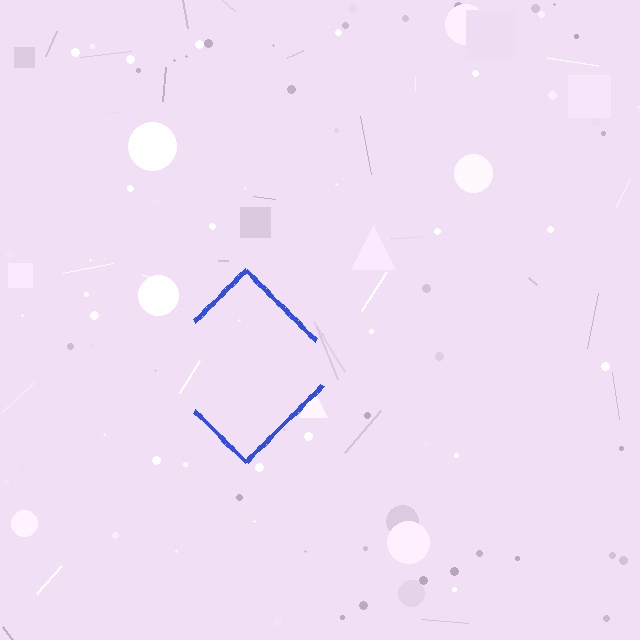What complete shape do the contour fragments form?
The contour fragments form a diamond.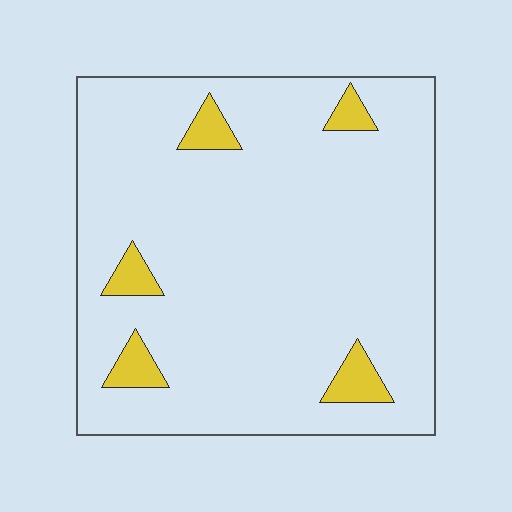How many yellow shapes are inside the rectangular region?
5.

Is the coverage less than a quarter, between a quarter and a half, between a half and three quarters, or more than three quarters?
Less than a quarter.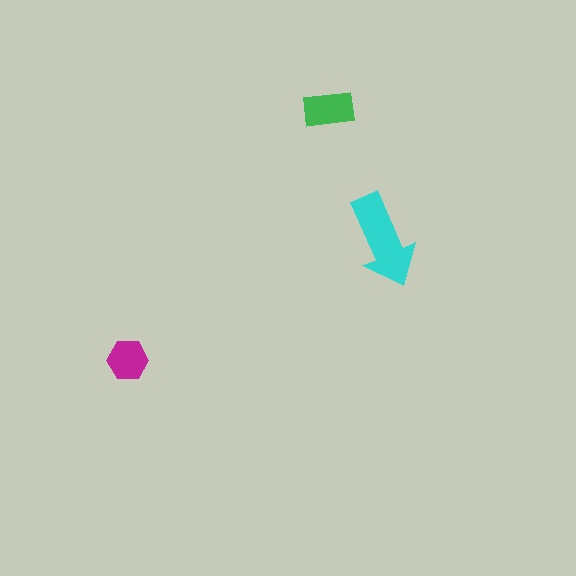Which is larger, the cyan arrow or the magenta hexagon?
The cyan arrow.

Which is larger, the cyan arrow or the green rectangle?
The cyan arrow.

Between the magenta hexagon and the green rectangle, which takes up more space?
The green rectangle.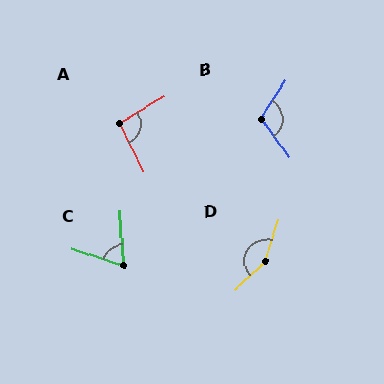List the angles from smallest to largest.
C (68°), A (95°), B (112°), D (151°).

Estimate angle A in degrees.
Approximately 95 degrees.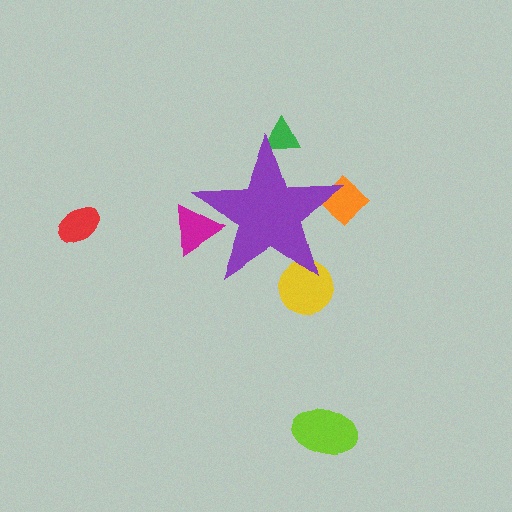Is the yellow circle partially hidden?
Yes, the yellow circle is partially hidden behind the purple star.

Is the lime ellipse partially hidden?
No, the lime ellipse is fully visible.